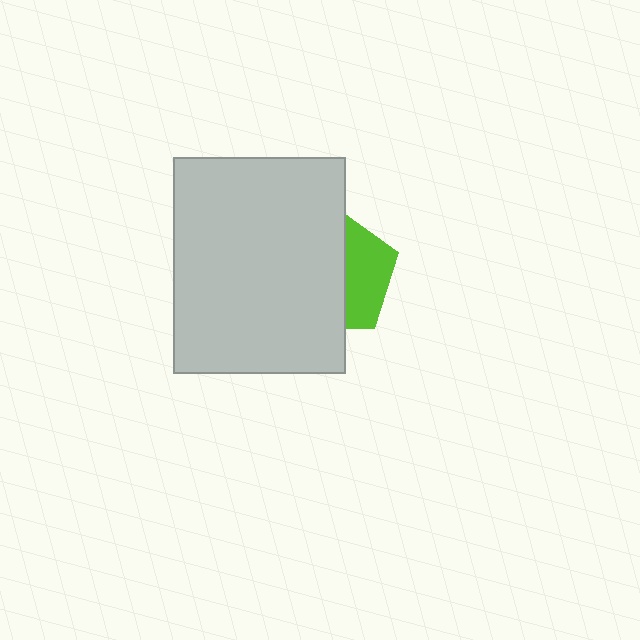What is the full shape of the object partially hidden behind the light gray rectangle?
The partially hidden object is a lime pentagon.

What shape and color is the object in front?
The object in front is a light gray rectangle.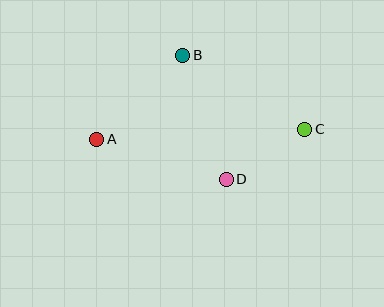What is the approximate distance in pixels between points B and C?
The distance between B and C is approximately 143 pixels.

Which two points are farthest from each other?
Points A and C are farthest from each other.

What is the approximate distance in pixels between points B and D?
The distance between B and D is approximately 132 pixels.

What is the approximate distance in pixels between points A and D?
The distance between A and D is approximately 136 pixels.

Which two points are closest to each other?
Points C and D are closest to each other.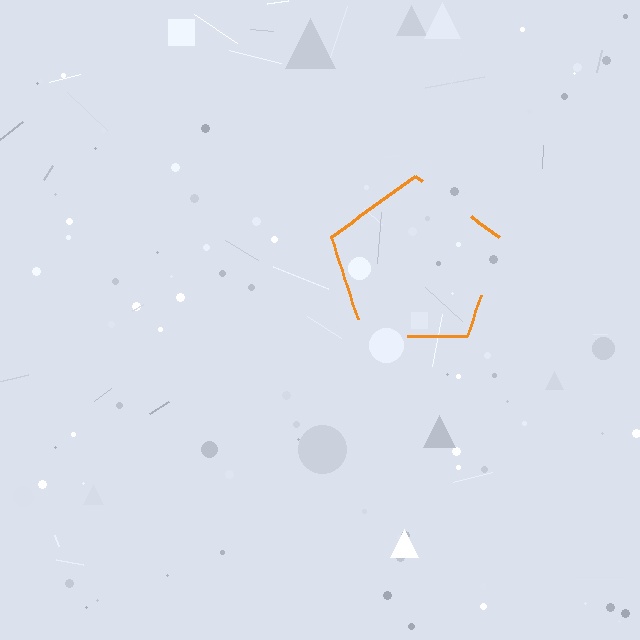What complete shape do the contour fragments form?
The contour fragments form a pentagon.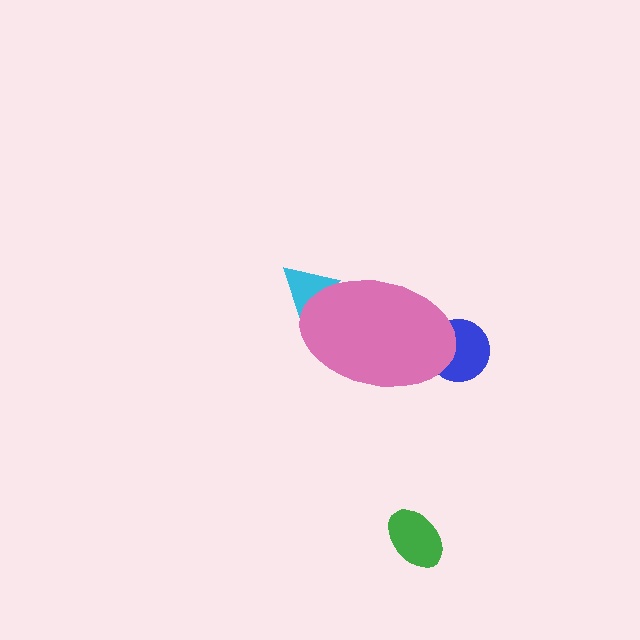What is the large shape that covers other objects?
A pink ellipse.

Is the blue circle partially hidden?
Yes, the blue circle is partially hidden behind the pink ellipse.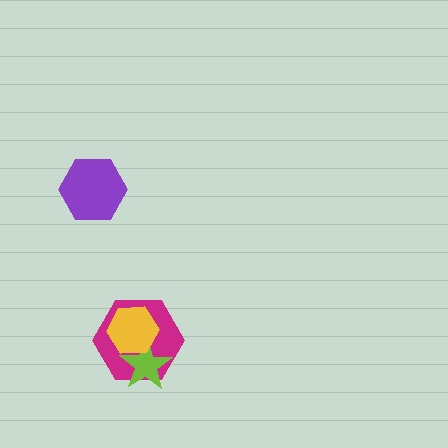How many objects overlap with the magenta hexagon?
2 objects overlap with the magenta hexagon.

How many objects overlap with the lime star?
2 objects overlap with the lime star.